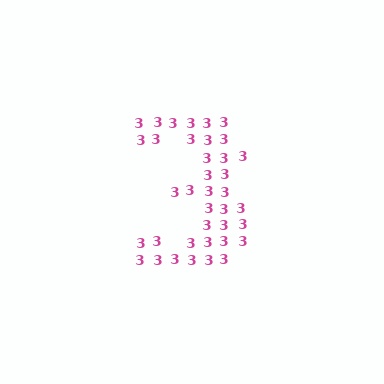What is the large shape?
The large shape is the digit 3.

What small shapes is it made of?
It is made of small digit 3's.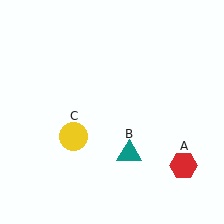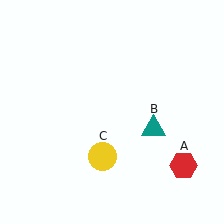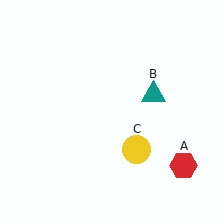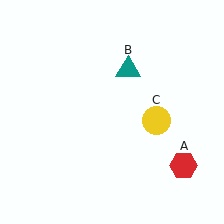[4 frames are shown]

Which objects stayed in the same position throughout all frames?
Red hexagon (object A) remained stationary.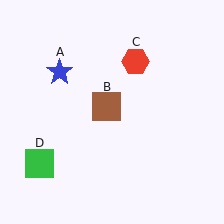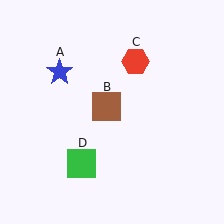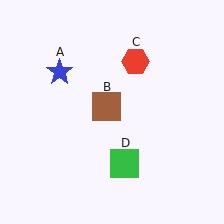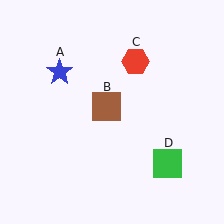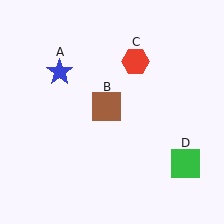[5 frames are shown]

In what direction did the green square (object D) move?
The green square (object D) moved right.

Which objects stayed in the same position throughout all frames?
Blue star (object A) and brown square (object B) and red hexagon (object C) remained stationary.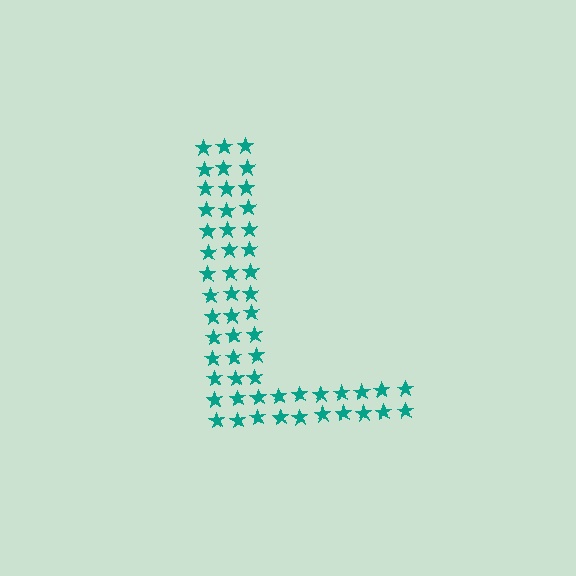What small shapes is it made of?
It is made of small stars.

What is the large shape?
The large shape is the letter L.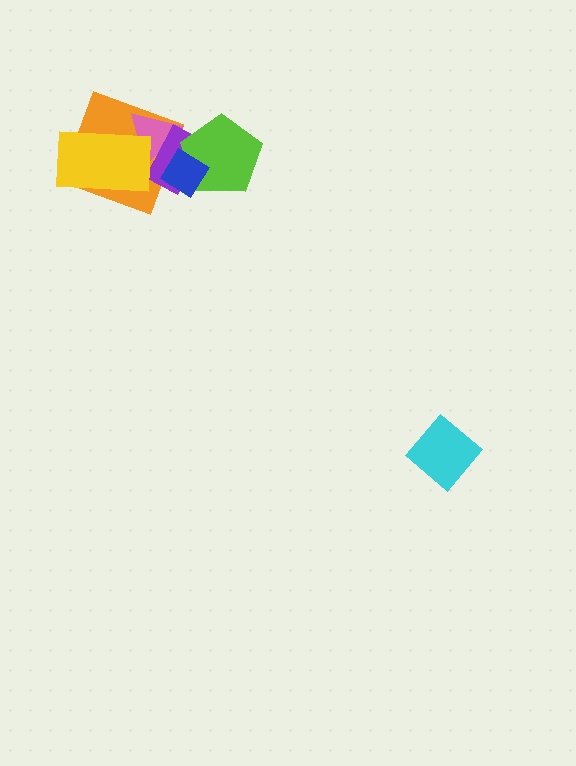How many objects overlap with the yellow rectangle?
2 objects overlap with the yellow rectangle.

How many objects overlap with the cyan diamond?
0 objects overlap with the cyan diamond.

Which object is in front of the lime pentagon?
The blue diamond is in front of the lime pentagon.